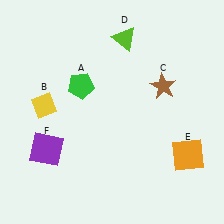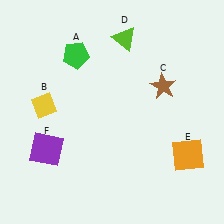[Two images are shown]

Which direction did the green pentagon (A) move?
The green pentagon (A) moved up.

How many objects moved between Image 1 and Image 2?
1 object moved between the two images.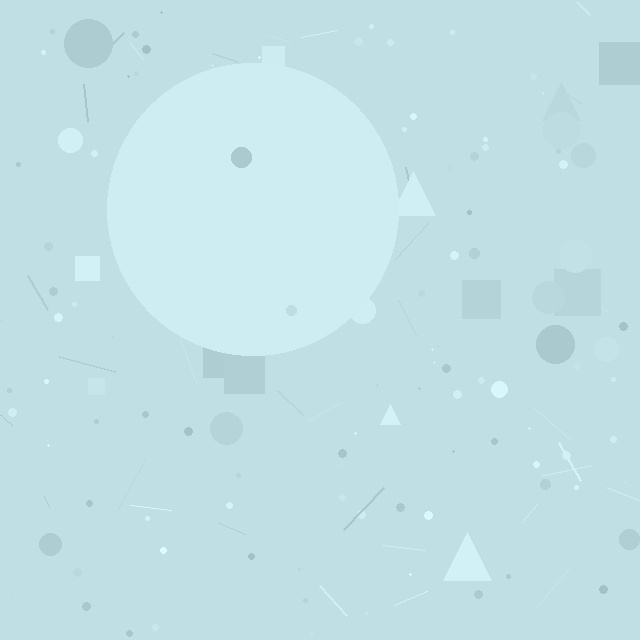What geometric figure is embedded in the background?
A circle is embedded in the background.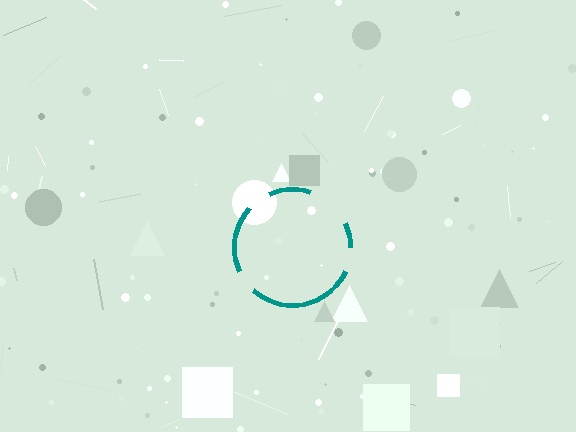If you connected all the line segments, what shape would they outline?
They would outline a circle.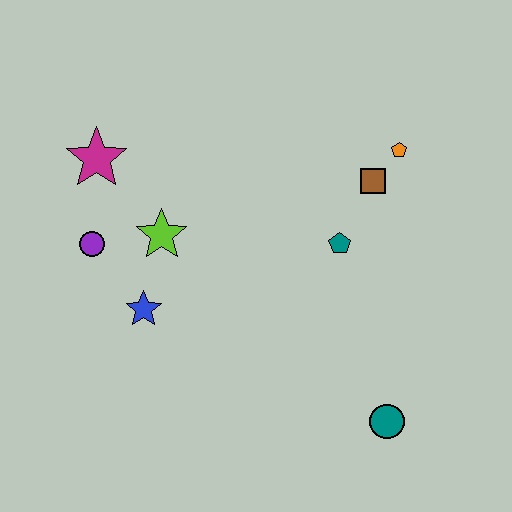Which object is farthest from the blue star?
The orange pentagon is farthest from the blue star.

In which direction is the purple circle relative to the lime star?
The purple circle is to the left of the lime star.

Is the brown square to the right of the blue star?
Yes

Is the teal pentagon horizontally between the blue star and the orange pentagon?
Yes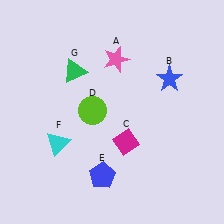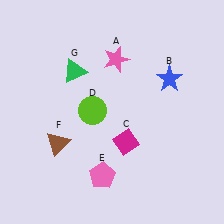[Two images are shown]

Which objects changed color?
E changed from blue to pink. F changed from cyan to brown.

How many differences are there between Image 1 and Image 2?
There are 2 differences between the two images.